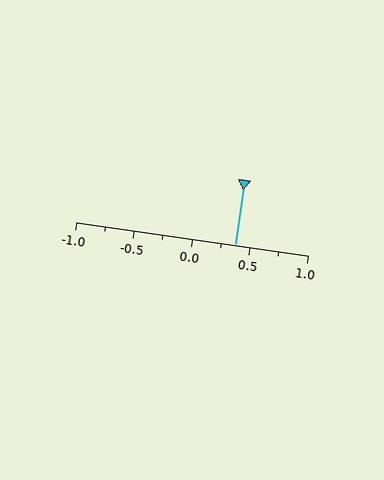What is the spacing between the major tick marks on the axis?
The major ticks are spaced 0.5 apart.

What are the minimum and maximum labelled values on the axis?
The axis runs from -1.0 to 1.0.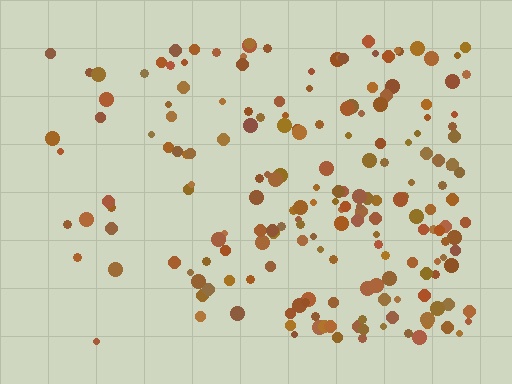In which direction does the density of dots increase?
From left to right, with the right side densest.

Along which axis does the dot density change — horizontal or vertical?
Horizontal.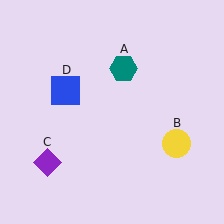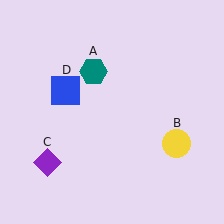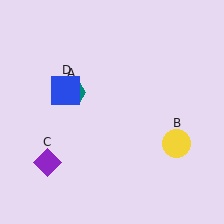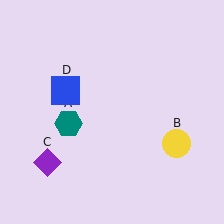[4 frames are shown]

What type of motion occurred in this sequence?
The teal hexagon (object A) rotated counterclockwise around the center of the scene.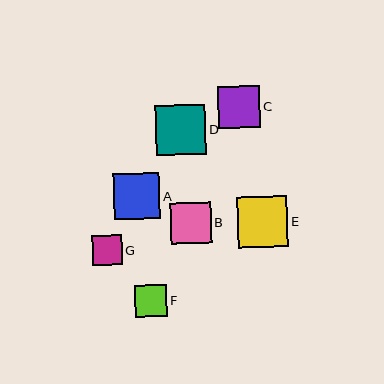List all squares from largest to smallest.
From largest to smallest: E, D, A, C, B, F, G.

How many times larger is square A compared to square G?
Square A is approximately 1.6 times the size of square G.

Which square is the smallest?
Square G is the smallest with a size of approximately 30 pixels.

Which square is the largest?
Square E is the largest with a size of approximately 51 pixels.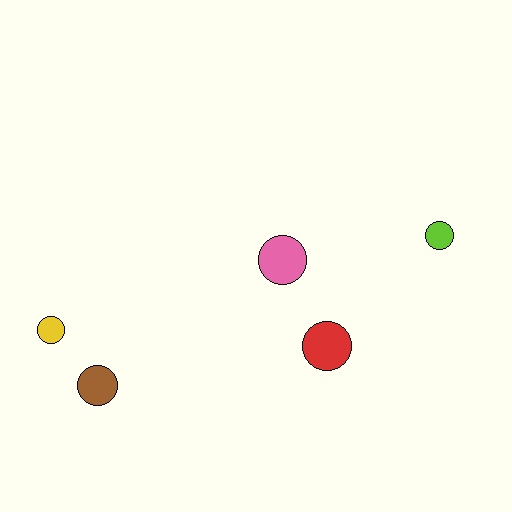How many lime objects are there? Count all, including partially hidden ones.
There is 1 lime object.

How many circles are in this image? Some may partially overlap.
There are 5 circles.